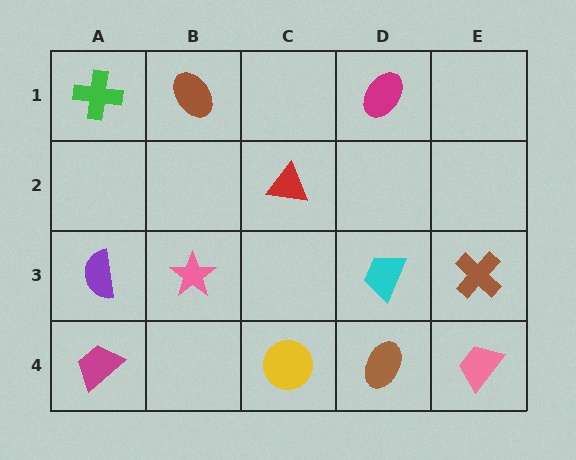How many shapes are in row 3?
4 shapes.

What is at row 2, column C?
A red triangle.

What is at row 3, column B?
A pink star.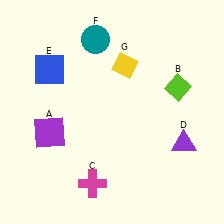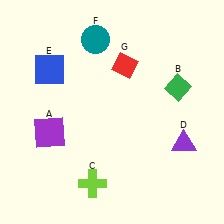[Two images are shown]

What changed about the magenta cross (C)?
In Image 1, C is magenta. In Image 2, it changed to lime.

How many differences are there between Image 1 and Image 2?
There are 3 differences between the two images.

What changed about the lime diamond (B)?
In Image 1, B is lime. In Image 2, it changed to green.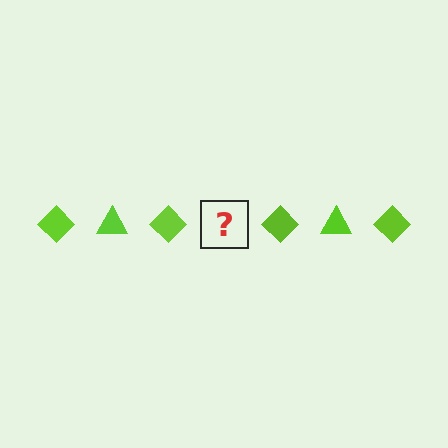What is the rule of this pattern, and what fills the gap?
The rule is that the pattern cycles through diamond, triangle shapes in lime. The gap should be filled with a lime triangle.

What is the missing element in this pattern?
The missing element is a lime triangle.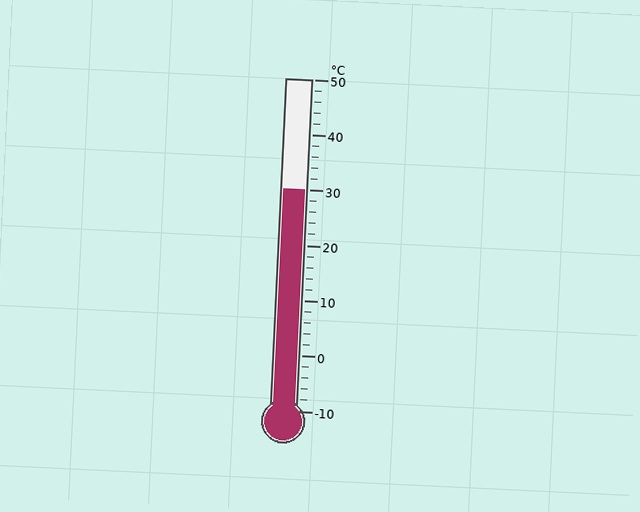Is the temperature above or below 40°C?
The temperature is below 40°C.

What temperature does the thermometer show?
The thermometer shows approximately 30°C.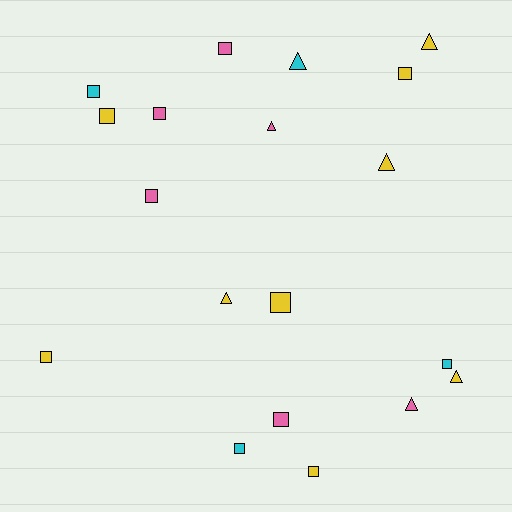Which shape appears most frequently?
Square, with 12 objects.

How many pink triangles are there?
There are 2 pink triangles.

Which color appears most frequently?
Yellow, with 9 objects.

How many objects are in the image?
There are 19 objects.